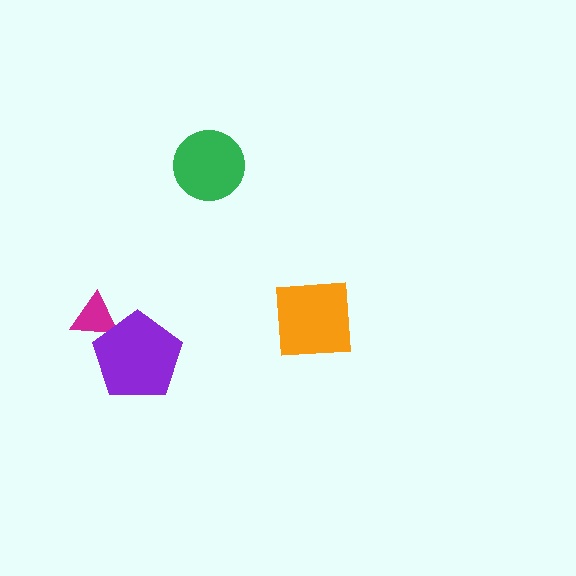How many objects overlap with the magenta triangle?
1 object overlaps with the magenta triangle.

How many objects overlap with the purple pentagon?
1 object overlaps with the purple pentagon.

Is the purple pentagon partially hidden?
No, no other shape covers it.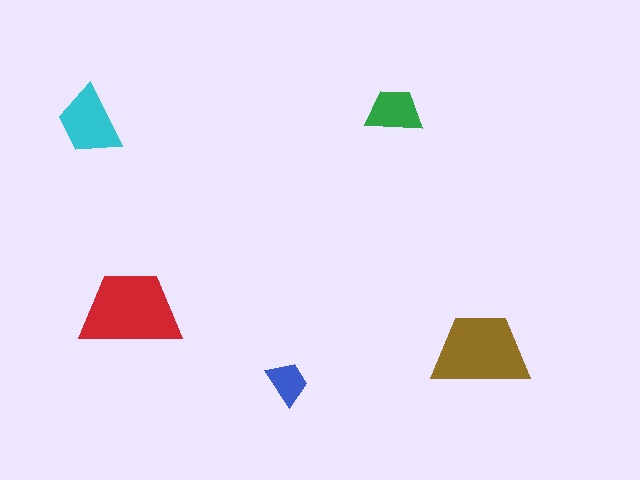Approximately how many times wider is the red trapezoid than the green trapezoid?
About 2 times wider.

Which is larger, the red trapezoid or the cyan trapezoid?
The red one.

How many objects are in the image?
There are 5 objects in the image.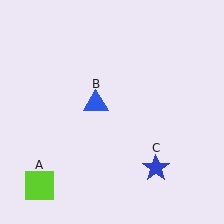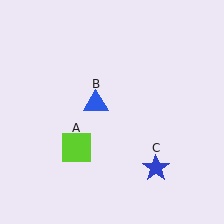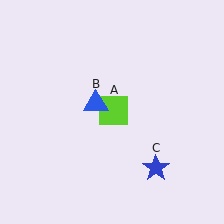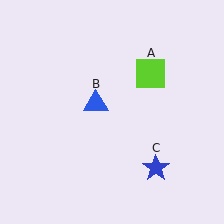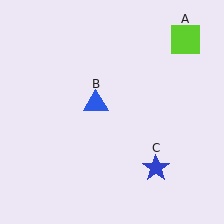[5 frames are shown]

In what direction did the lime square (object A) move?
The lime square (object A) moved up and to the right.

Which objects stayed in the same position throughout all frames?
Blue triangle (object B) and blue star (object C) remained stationary.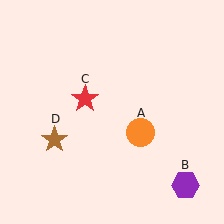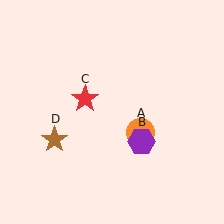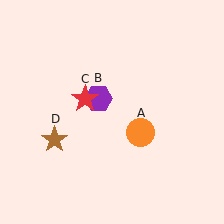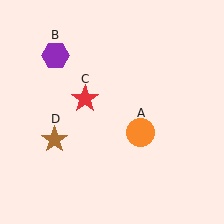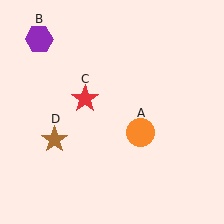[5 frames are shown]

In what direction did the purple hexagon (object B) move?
The purple hexagon (object B) moved up and to the left.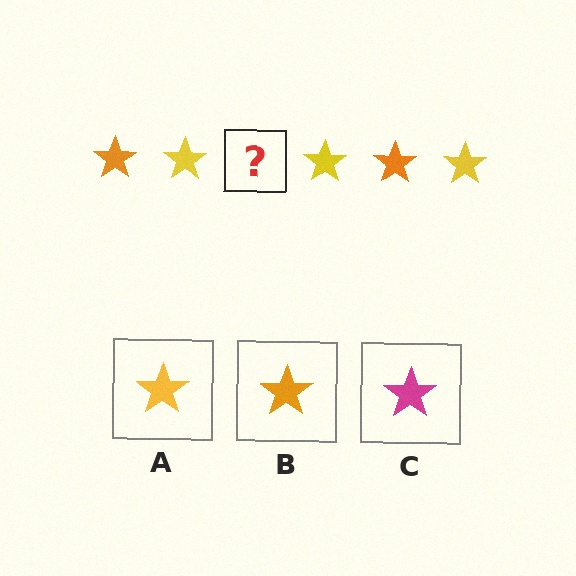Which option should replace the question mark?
Option B.